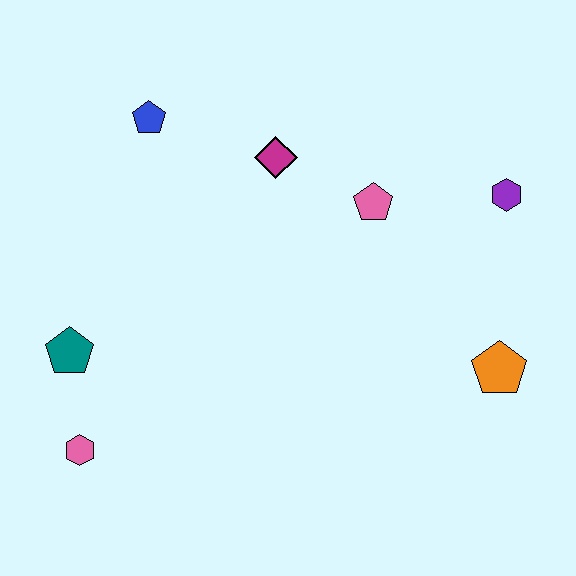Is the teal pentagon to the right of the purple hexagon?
No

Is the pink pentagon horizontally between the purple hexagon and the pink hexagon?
Yes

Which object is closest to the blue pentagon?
The magenta diamond is closest to the blue pentagon.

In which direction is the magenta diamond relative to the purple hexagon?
The magenta diamond is to the left of the purple hexagon.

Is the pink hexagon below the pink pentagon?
Yes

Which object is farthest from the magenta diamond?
The pink hexagon is farthest from the magenta diamond.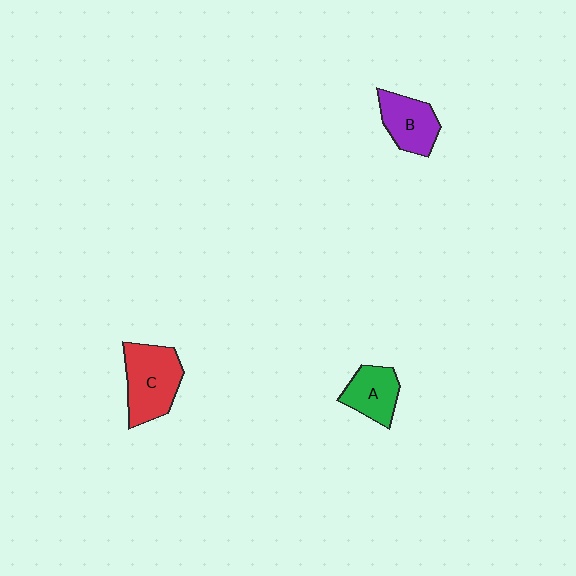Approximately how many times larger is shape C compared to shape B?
Approximately 1.4 times.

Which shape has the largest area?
Shape C (red).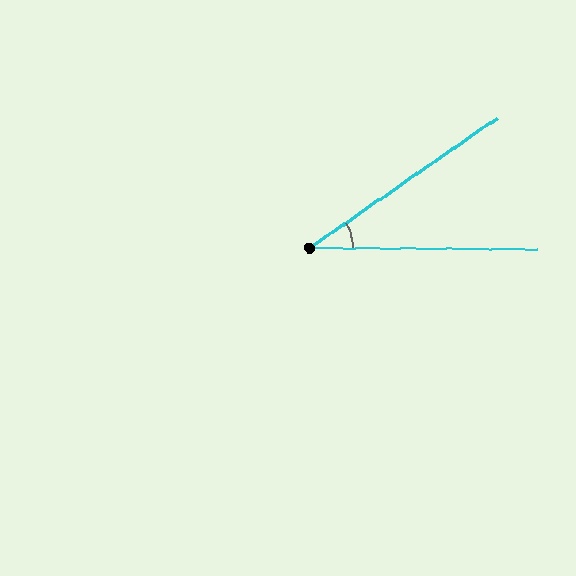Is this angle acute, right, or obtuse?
It is acute.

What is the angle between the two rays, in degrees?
Approximately 35 degrees.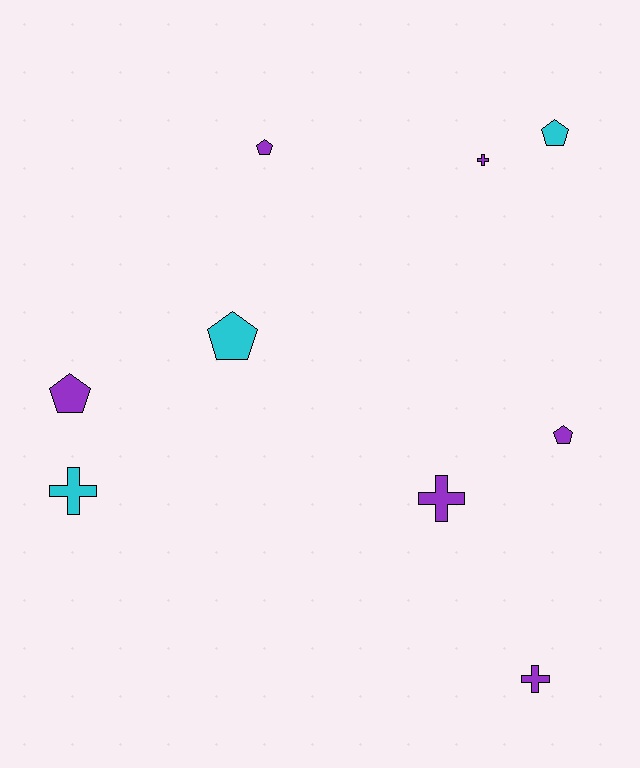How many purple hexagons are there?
There are no purple hexagons.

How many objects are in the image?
There are 9 objects.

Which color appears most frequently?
Purple, with 6 objects.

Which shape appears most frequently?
Pentagon, with 5 objects.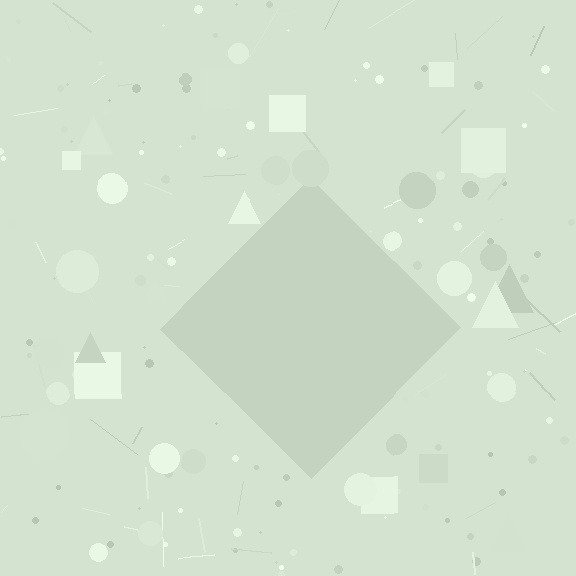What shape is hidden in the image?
A diamond is hidden in the image.